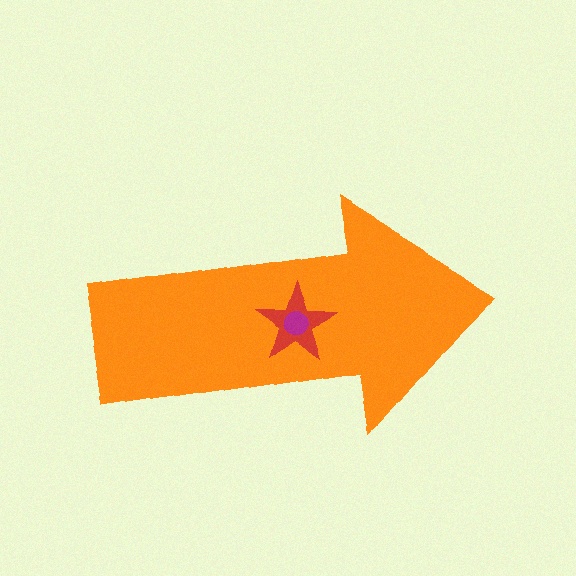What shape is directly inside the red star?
The magenta circle.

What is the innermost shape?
The magenta circle.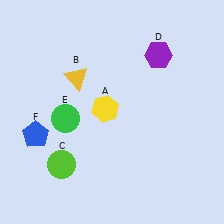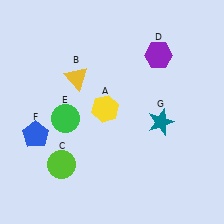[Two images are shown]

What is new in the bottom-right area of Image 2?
A teal star (G) was added in the bottom-right area of Image 2.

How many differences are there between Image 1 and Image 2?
There is 1 difference between the two images.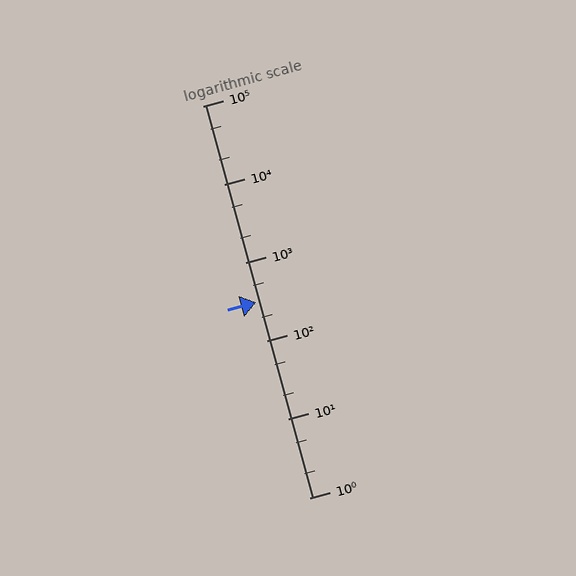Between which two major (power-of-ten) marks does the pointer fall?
The pointer is between 100 and 1000.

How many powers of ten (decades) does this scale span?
The scale spans 5 decades, from 1 to 100000.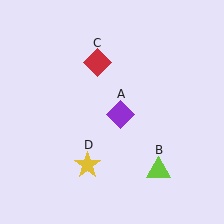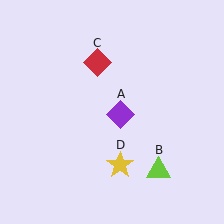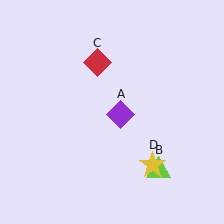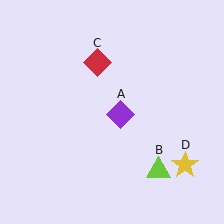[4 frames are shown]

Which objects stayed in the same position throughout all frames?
Purple diamond (object A) and lime triangle (object B) and red diamond (object C) remained stationary.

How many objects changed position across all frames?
1 object changed position: yellow star (object D).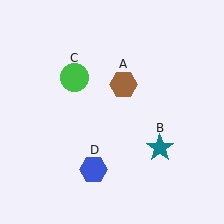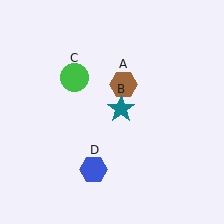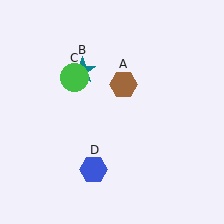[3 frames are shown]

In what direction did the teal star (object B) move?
The teal star (object B) moved up and to the left.